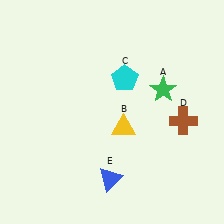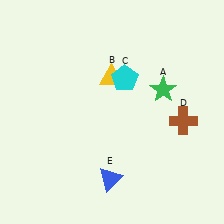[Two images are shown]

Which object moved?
The yellow triangle (B) moved up.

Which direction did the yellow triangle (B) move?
The yellow triangle (B) moved up.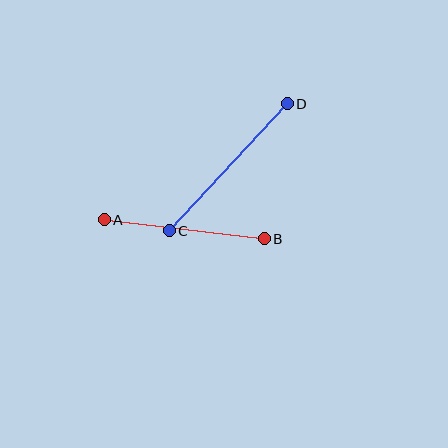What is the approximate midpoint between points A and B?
The midpoint is at approximately (184, 229) pixels.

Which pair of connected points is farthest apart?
Points C and D are farthest apart.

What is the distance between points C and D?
The distance is approximately 173 pixels.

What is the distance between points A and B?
The distance is approximately 161 pixels.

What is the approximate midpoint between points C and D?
The midpoint is at approximately (228, 167) pixels.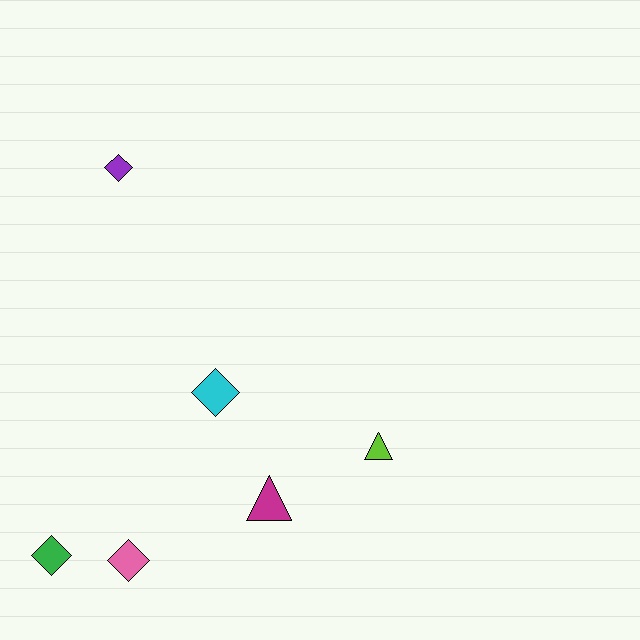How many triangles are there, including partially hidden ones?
There are 2 triangles.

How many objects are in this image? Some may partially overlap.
There are 6 objects.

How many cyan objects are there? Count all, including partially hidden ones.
There is 1 cyan object.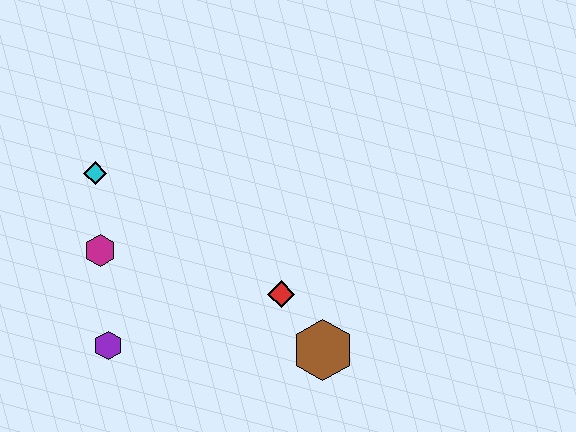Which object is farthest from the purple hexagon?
The brown hexagon is farthest from the purple hexagon.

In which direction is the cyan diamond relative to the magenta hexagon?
The cyan diamond is above the magenta hexagon.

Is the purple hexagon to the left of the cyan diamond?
No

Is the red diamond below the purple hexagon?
No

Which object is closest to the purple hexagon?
The magenta hexagon is closest to the purple hexagon.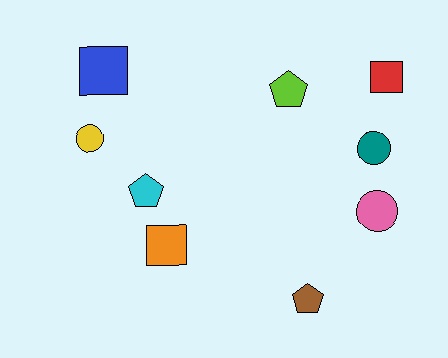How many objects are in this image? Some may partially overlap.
There are 9 objects.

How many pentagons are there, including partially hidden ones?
There are 3 pentagons.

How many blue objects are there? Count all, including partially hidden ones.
There is 1 blue object.